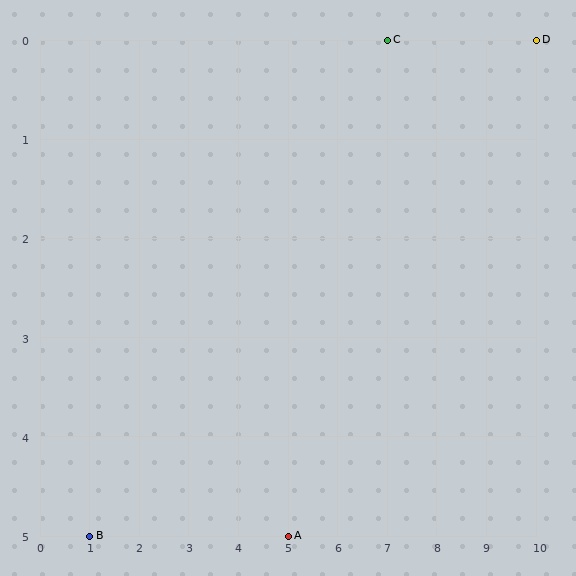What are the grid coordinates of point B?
Point B is at grid coordinates (1, 5).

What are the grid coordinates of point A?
Point A is at grid coordinates (5, 5).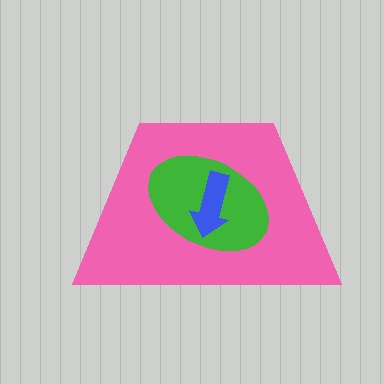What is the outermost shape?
The pink trapezoid.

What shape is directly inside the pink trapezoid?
The green ellipse.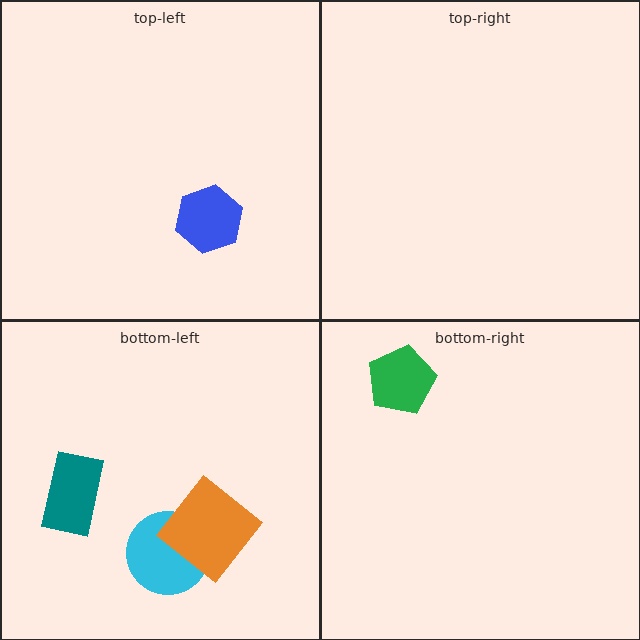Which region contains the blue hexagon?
The top-left region.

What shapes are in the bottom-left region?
The cyan circle, the teal rectangle, the orange diamond.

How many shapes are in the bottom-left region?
3.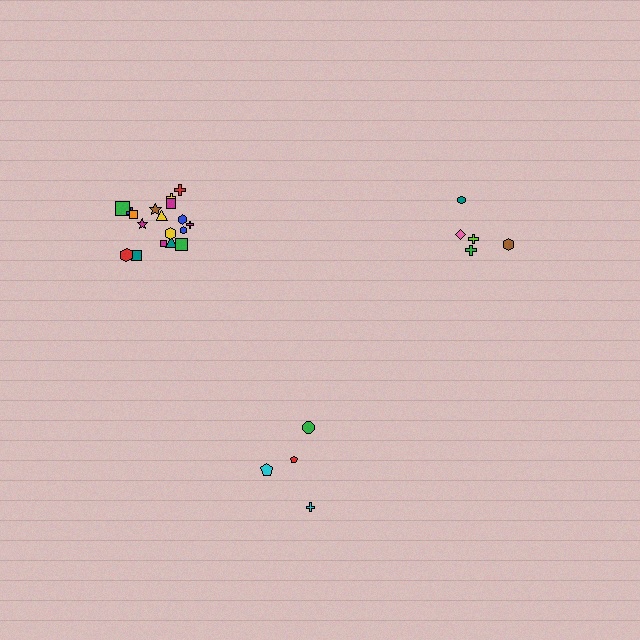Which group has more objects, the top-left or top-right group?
The top-left group.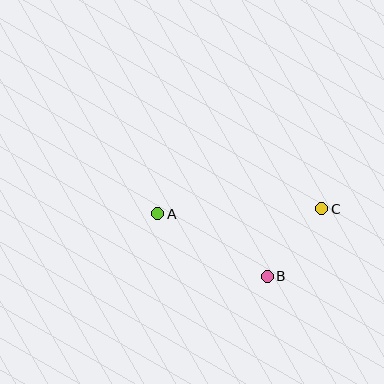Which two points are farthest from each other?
Points A and C are farthest from each other.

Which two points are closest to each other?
Points B and C are closest to each other.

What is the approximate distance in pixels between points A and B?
The distance between A and B is approximately 126 pixels.